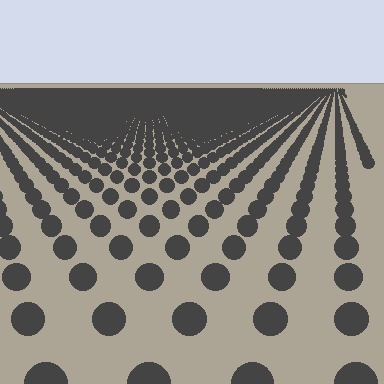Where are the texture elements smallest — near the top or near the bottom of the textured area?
Near the top.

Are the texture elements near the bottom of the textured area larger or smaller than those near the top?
Larger. Near the bottom, elements are closer to the viewer and appear at a bigger on-screen size.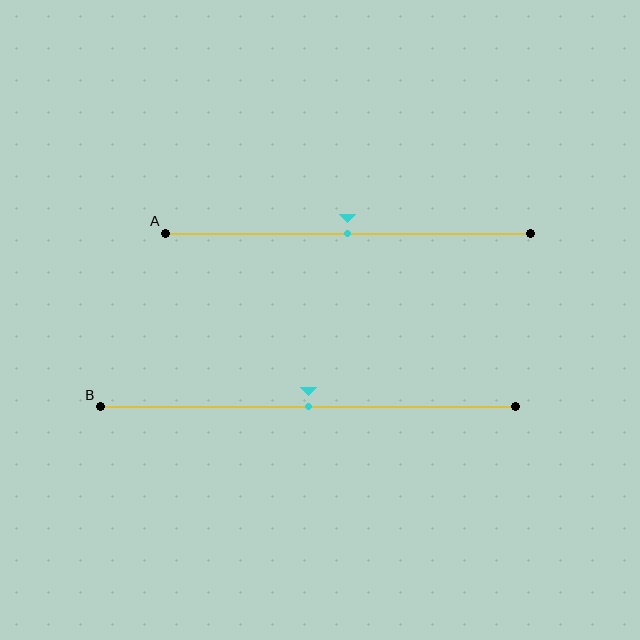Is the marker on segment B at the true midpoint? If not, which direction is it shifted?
Yes, the marker on segment B is at the true midpoint.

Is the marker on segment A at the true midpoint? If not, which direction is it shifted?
Yes, the marker on segment A is at the true midpoint.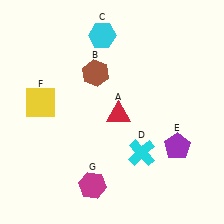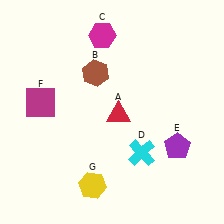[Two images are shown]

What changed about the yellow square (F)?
In Image 1, F is yellow. In Image 2, it changed to magenta.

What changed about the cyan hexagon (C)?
In Image 1, C is cyan. In Image 2, it changed to magenta.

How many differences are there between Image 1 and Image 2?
There are 3 differences between the two images.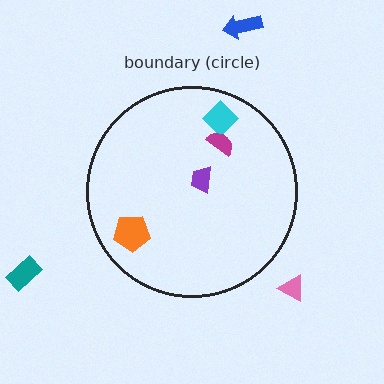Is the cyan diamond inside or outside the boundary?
Inside.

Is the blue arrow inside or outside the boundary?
Outside.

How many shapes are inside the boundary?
4 inside, 3 outside.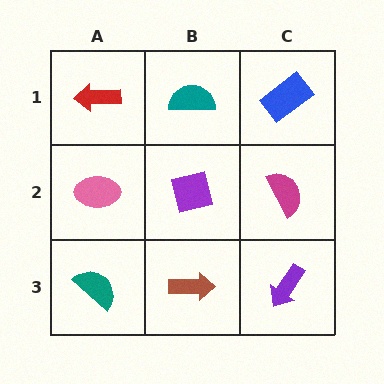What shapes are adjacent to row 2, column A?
A red arrow (row 1, column A), a teal semicircle (row 3, column A), a purple square (row 2, column B).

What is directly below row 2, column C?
A purple arrow.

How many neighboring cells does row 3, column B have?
3.